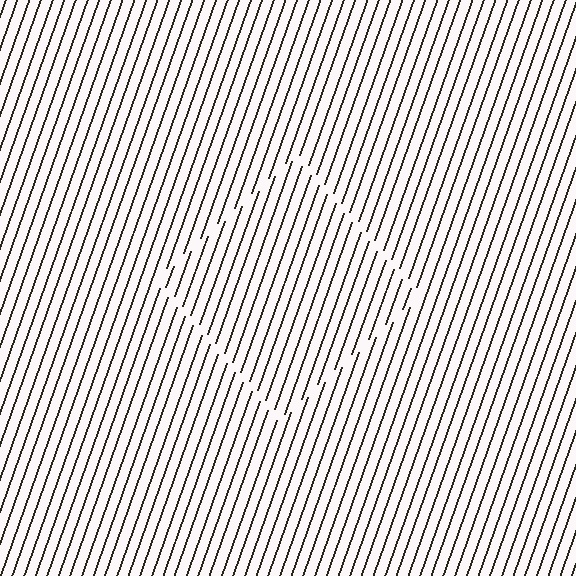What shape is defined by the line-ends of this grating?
An illusory square. The interior of the shape contains the same grating, shifted by half a period — the contour is defined by the phase discontinuity where line-ends from the inner and outer gratings abut.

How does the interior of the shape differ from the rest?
The interior of the shape contains the same grating, shifted by half a period — the contour is defined by the phase discontinuity where line-ends from the inner and outer gratings abut.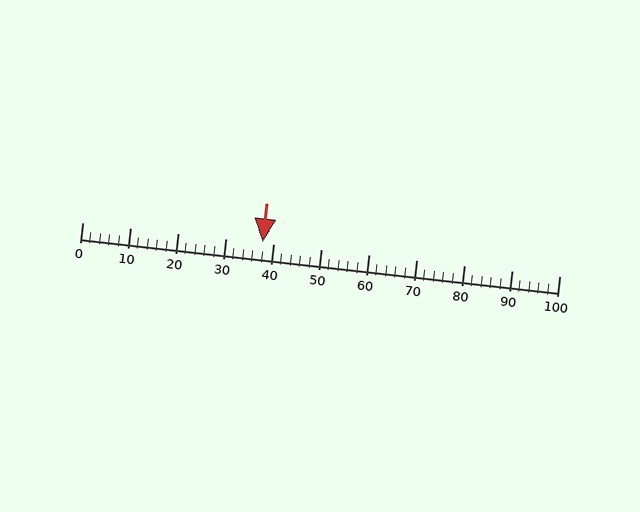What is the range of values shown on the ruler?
The ruler shows values from 0 to 100.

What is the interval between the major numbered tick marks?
The major tick marks are spaced 10 units apart.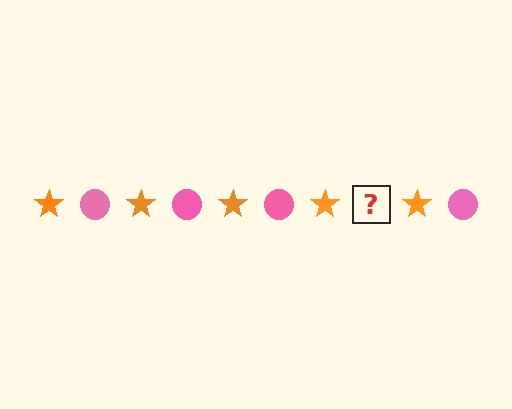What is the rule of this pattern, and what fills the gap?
The rule is that the pattern alternates between orange star and pink circle. The gap should be filled with a pink circle.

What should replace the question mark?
The question mark should be replaced with a pink circle.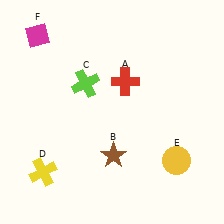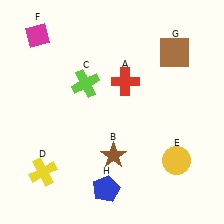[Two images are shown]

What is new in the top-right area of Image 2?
A brown square (G) was added in the top-right area of Image 2.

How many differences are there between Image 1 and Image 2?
There are 2 differences between the two images.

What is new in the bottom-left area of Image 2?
A blue pentagon (H) was added in the bottom-left area of Image 2.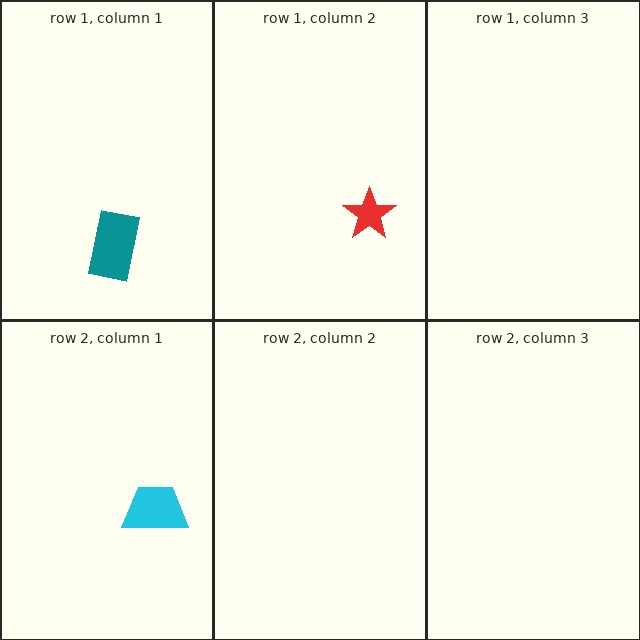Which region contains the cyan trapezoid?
The row 2, column 1 region.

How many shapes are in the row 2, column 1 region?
1.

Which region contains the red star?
The row 1, column 2 region.